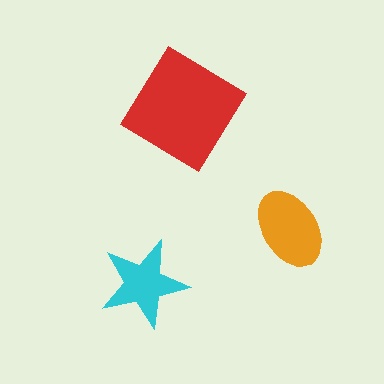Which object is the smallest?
The cyan star.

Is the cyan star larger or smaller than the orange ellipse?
Smaller.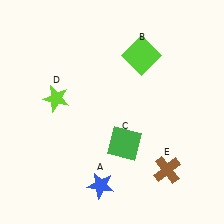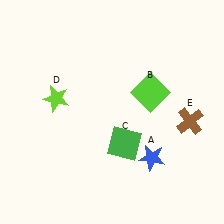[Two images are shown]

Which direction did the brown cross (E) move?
The brown cross (E) moved up.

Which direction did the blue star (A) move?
The blue star (A) moved right.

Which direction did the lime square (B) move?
The lime square (B) moved down.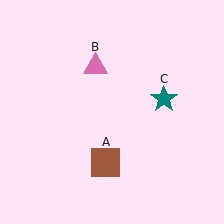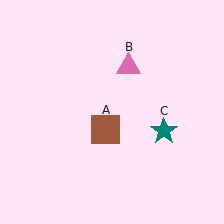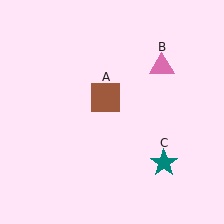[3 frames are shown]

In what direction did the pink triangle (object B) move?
The pink triangle (object B) moved right.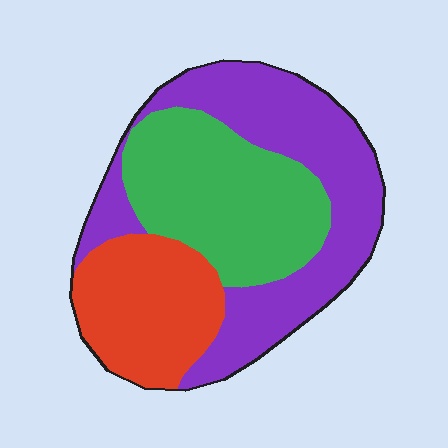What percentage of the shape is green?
Green covers 34% of the shape.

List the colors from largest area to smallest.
From largest to smallest: purple, green, red.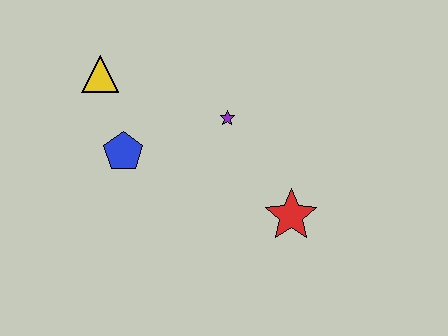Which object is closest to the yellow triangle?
The blue pentagon is closest to the yellow triangle.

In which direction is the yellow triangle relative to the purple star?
The yellow triangle is to the left of the purple star.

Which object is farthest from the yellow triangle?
The red star is farthest from the yellow triangle.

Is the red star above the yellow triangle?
No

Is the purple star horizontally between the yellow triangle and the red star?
Yes